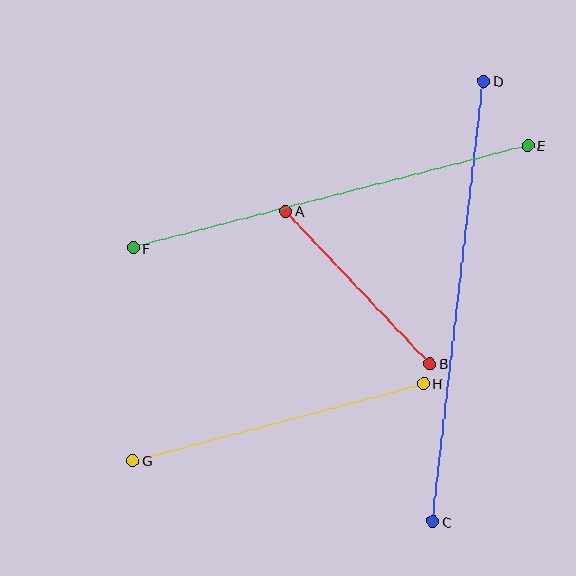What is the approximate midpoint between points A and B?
The midpoint is at approximately (358, 287) pixels.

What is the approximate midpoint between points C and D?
The midpoint is at approximately (458, 301) pixels.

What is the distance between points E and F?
The distance is approximately 408 pixels.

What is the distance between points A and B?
The distance is approximately 210 pixels.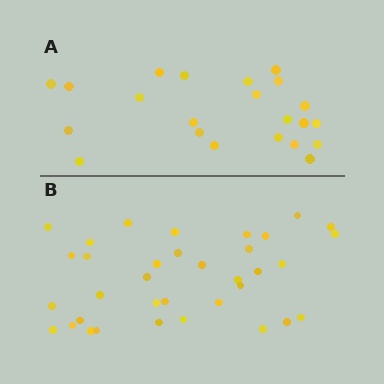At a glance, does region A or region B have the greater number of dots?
Region B (the bottom region) has more dots.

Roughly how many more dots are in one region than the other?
Region B has approximately 15 more dots than region A.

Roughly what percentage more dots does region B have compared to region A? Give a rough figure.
About 60% more.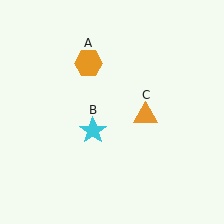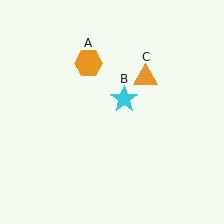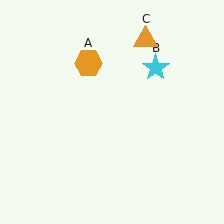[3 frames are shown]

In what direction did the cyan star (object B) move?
The cyan star (object B) moved up and to the right.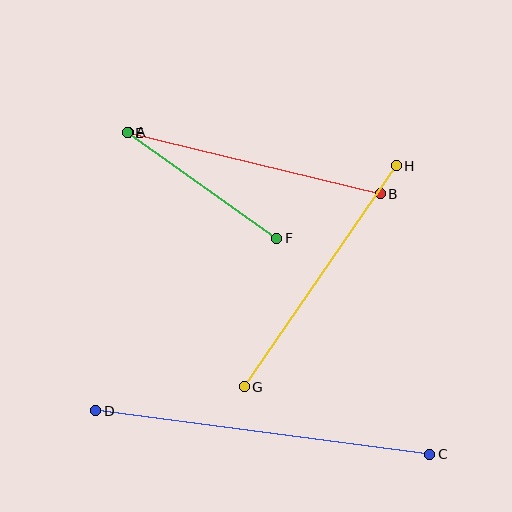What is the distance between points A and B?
The distance is approximately 259 pixels.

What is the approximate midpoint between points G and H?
The midpoint is at approximately (320, 276) pixels.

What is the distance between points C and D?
The distance is approximately 337 pixels.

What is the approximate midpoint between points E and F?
The midpoint is at approximately (202, 185) pixels.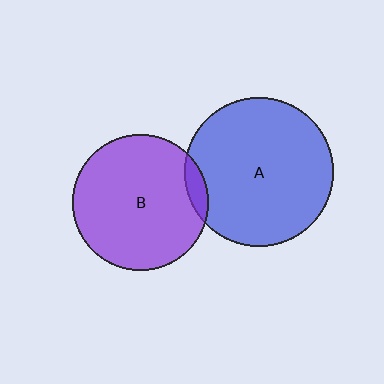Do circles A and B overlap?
Yes.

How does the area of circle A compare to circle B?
Approximately 1.2 times.